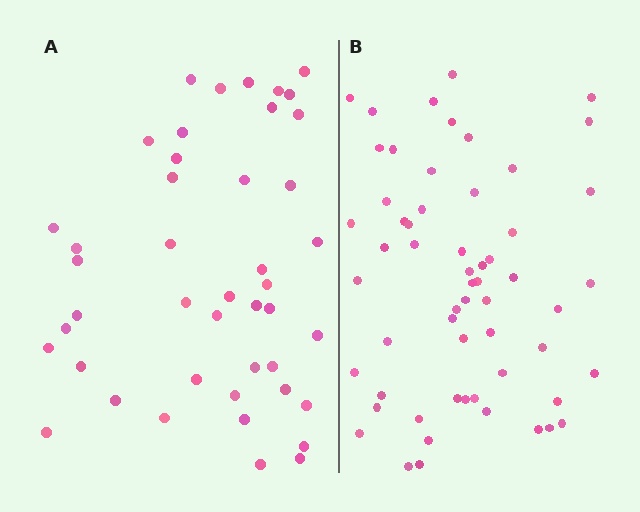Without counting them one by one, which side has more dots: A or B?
Region B (the right region) has more dots.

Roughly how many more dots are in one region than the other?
Region B has approximately 15 more dots than region A.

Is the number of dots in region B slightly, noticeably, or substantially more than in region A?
Region B has noticeably more, but not dramatically so. The ratio is roughly 1.3 to 1.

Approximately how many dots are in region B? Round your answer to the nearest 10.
About 60 dots. (The exact count is 58, which rounds to 60.)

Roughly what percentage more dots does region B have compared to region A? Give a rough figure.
About 30% more.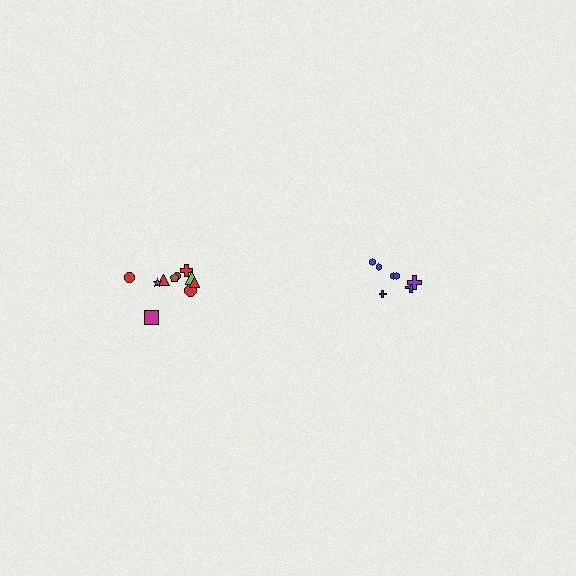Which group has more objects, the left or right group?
The left group.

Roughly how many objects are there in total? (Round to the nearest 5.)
Roughly 15 objects in total.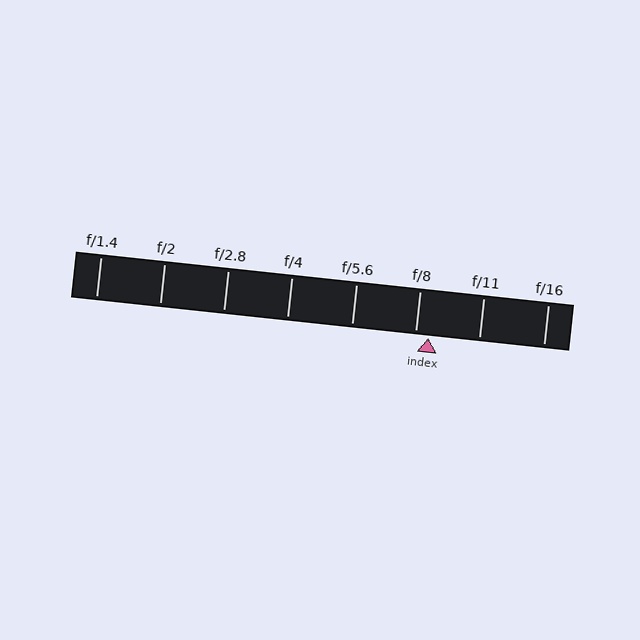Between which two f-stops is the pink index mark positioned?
The index mark is between f/8 and f/11.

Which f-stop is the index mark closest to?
The index mark is closest to f/8.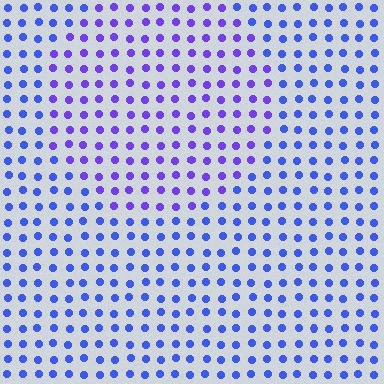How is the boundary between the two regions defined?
The boundary is defined purely by a slight shift in hue (about 30 degrees). Spacing, size, and orientation are identical on both sides.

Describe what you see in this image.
The image is filled with small blue elements in a uniform arrangement. A circle-shaped region is visible where the elements are tinted to a slightly different hue, forming a subtle color boundary.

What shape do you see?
I see a circle.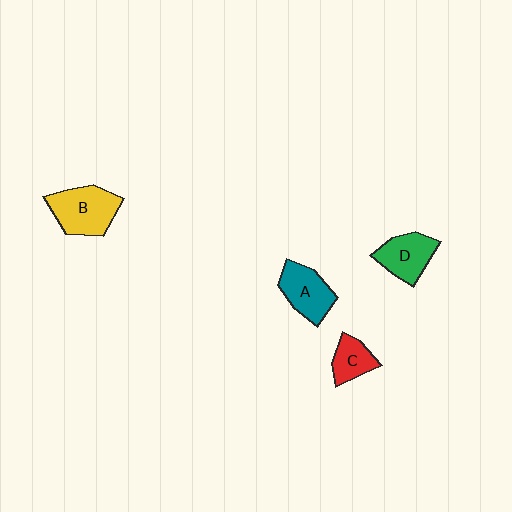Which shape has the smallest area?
Shape C (red).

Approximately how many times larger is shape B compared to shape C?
Approximately 1.8 times.